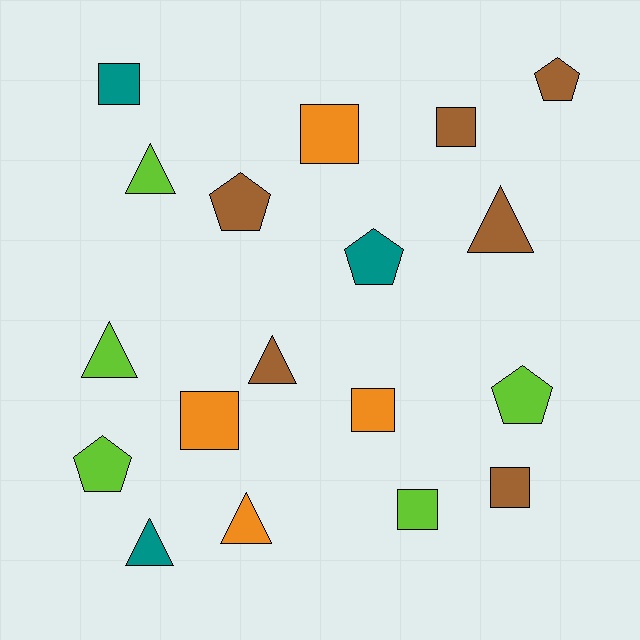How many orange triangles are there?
There is 1 orange triangle.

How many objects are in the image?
There are 18 objects.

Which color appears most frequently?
Brown, with 6 objects.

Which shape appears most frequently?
Square, with 7 objects.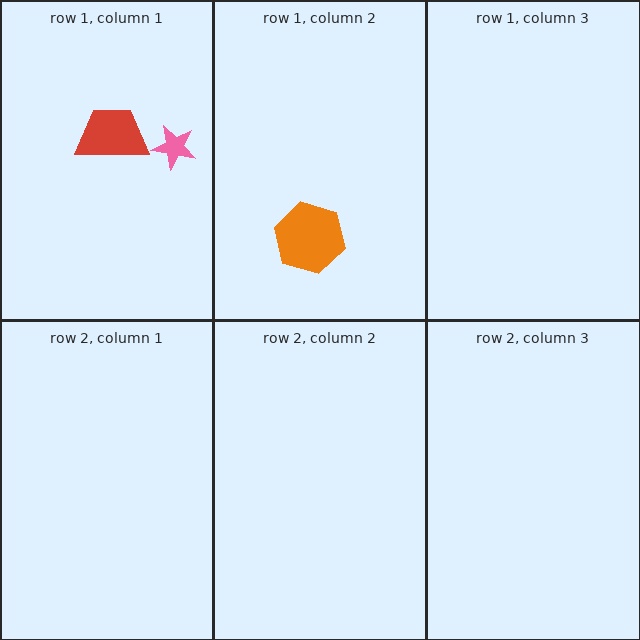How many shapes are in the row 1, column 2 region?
1.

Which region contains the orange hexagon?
The row 1, column 2 region.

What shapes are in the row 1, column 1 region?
The red trapezoid, the pink star.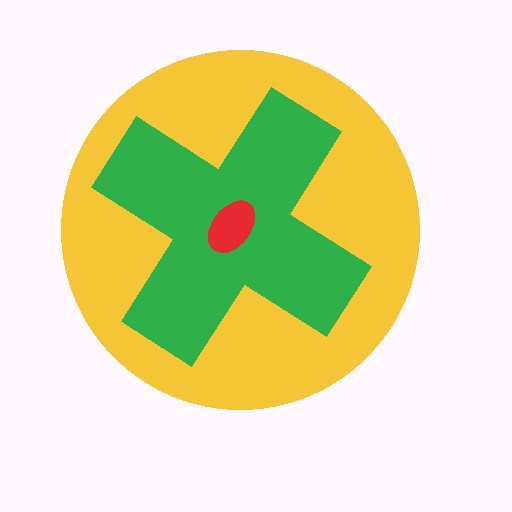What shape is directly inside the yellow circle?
The green cross.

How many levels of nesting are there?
3.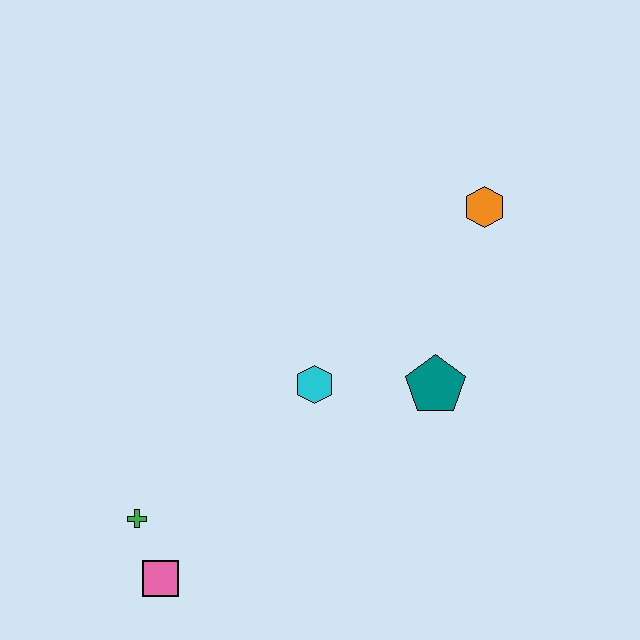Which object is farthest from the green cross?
The orange hexagon is farthest from the green cross.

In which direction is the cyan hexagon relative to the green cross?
The cyan hexagon is to the right of the green cross.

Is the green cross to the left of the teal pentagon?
Yes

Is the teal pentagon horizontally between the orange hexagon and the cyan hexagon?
Yes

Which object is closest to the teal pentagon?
The cyan hexagon is closest to the teal pentagon.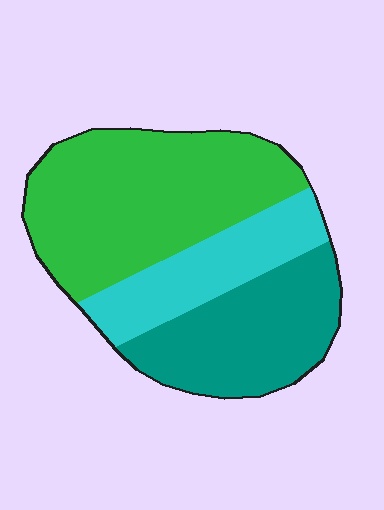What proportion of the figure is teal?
Teal takes up about one third (1/3) of the figure.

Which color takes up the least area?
Cyan, at roughly 20%.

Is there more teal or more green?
Green.